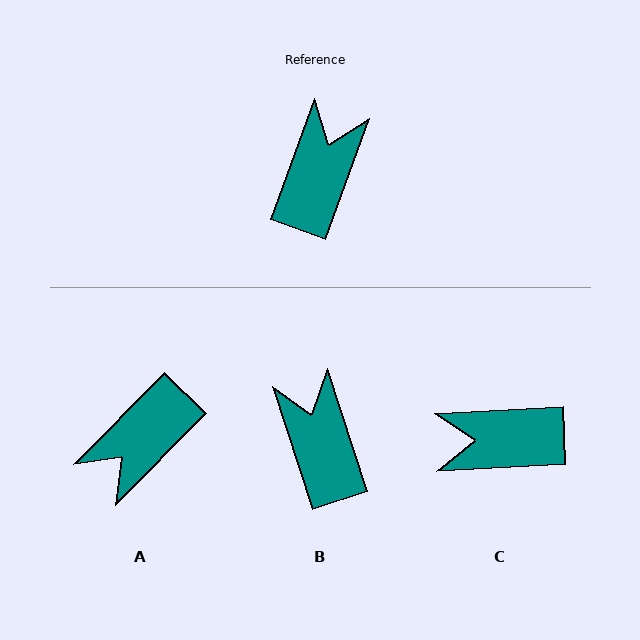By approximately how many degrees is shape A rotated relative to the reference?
Approximately 155 degrees counter-clockwise.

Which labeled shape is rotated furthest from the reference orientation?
A, about 155 degrees away.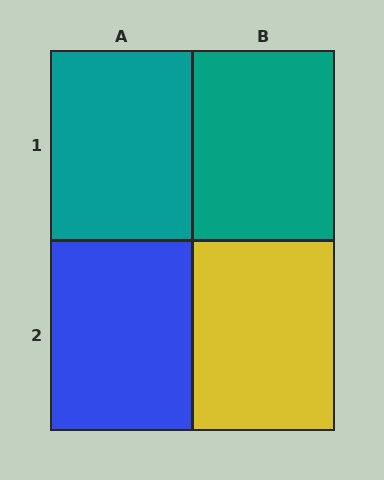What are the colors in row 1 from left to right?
Teal, teal.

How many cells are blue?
1 cell is blue.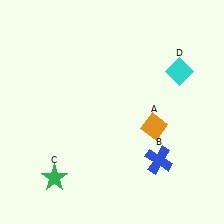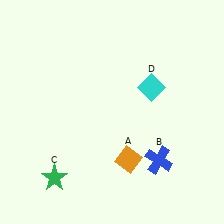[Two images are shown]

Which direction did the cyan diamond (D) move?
The cyan diamond (D) moved left.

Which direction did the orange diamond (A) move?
The orange diamond (A) moved down.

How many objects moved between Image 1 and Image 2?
2 objects moved between the two images.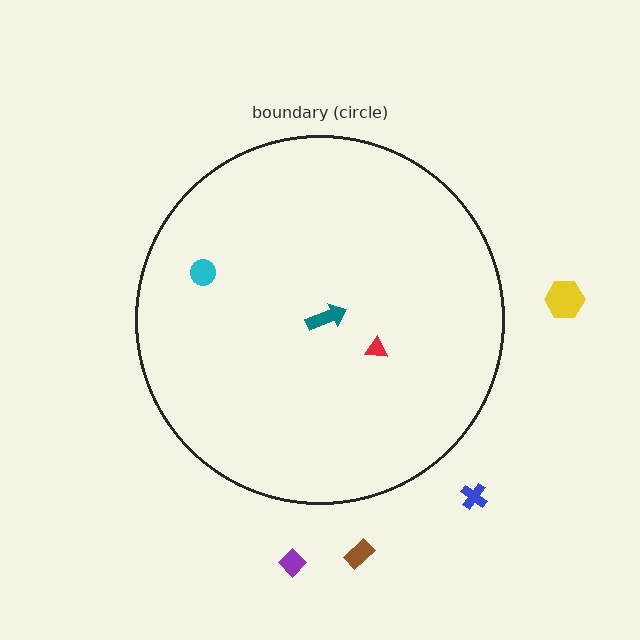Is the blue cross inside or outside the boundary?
Outside.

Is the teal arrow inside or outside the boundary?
Inside.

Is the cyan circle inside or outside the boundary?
Inside.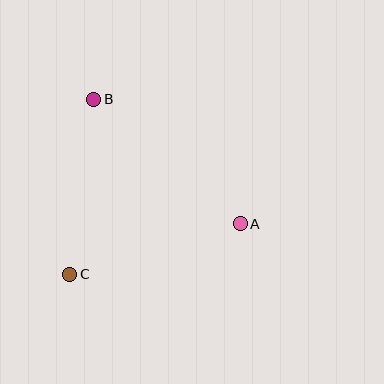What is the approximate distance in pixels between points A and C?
The distance between A and C is approximately 178 pixels.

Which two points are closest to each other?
Points B and C are closest to each other.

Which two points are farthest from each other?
Points A and B are farthest from each other.